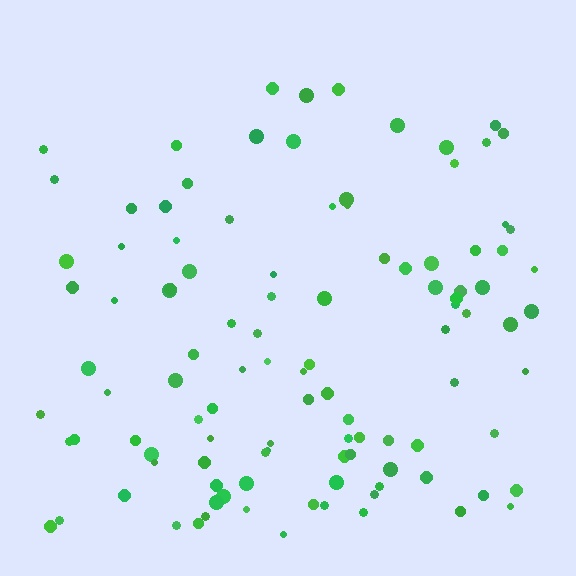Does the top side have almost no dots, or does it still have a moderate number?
Still a moderate number, just noticeably fewer than the bottom.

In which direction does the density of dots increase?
From top to bottom, with the bottom side densest.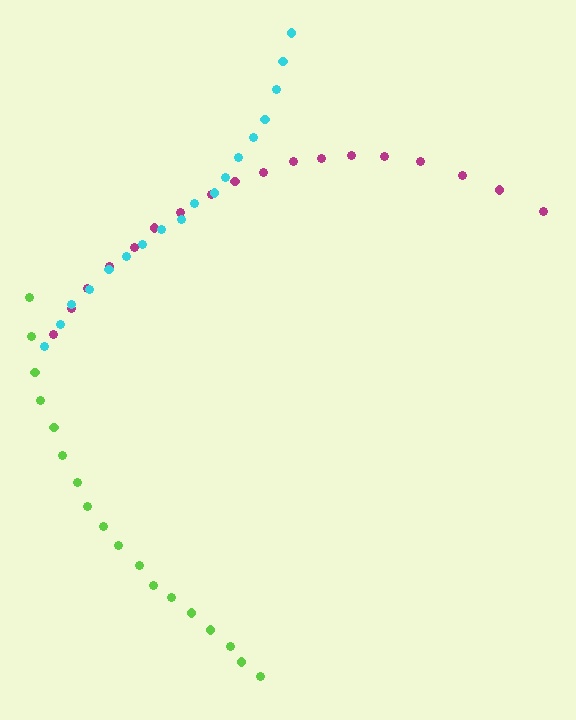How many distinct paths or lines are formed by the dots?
There are 3 distinct paths.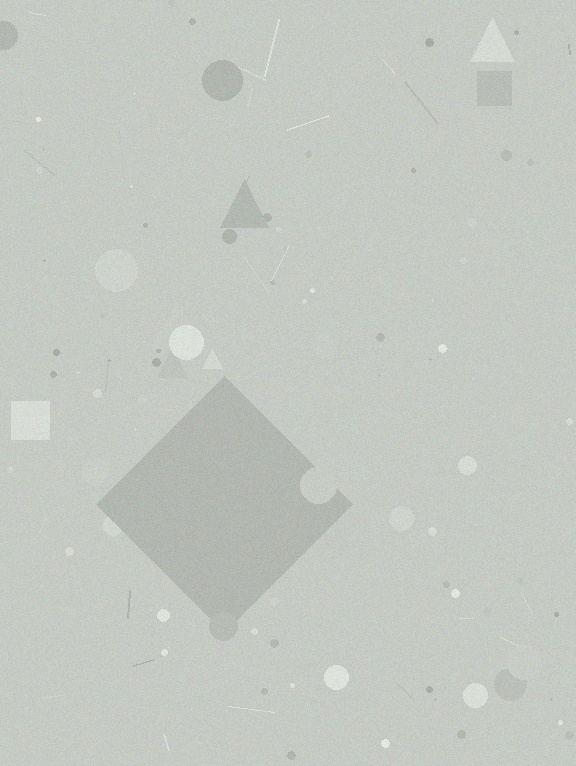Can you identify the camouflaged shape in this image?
The camouflaged shape is a diamond.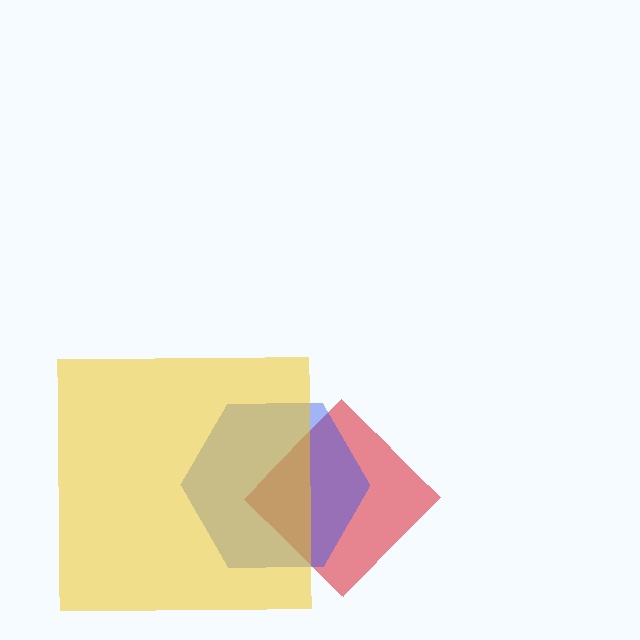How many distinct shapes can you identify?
There are 3 distinct shapes: a red diamond, a blue hexagon, a yellow square.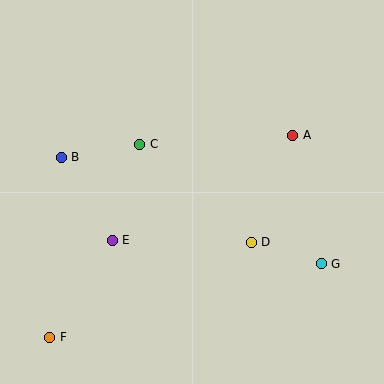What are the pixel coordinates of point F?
Point F is at (50, 337).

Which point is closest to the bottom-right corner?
Point G is closest to the bottom-right corner.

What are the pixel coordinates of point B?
Point B is at (61, 157).